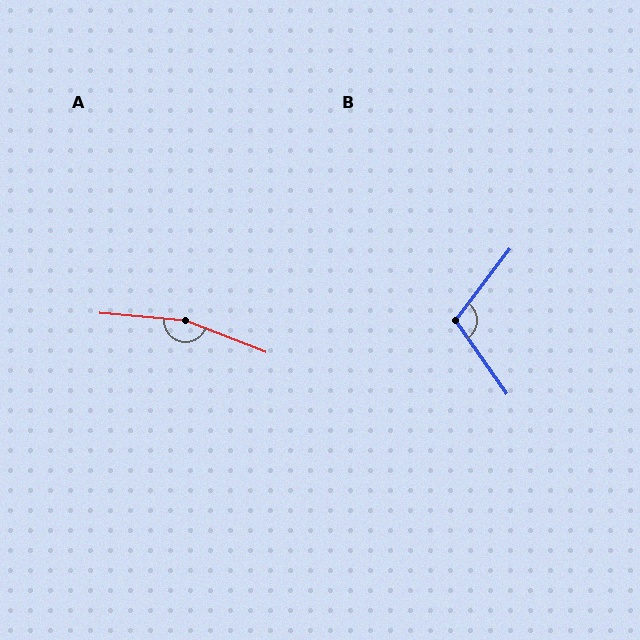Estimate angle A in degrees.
Approximately 164 degrees.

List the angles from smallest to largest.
B (108°), A (164°).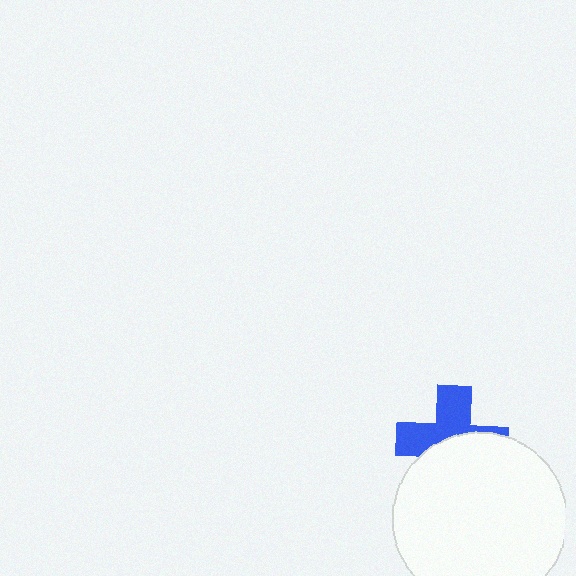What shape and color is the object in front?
The object in front is a white circle.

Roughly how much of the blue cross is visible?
About half of it is visible (roughly 50%).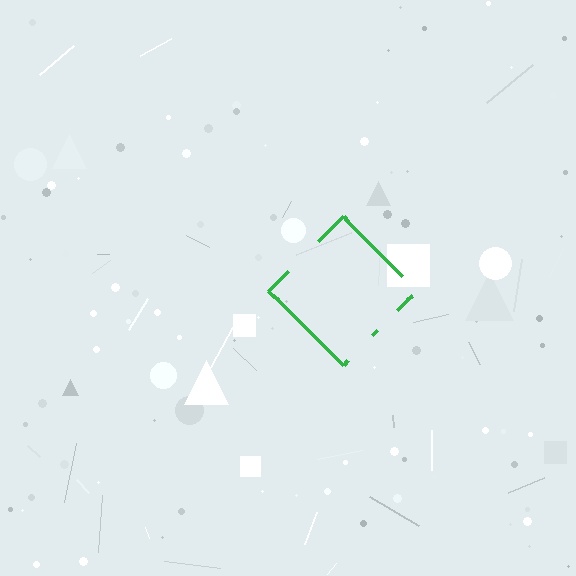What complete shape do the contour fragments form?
The contour fragments form a diamond.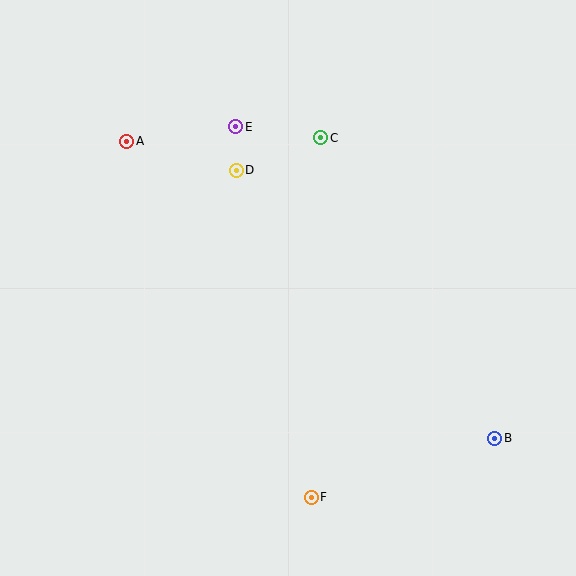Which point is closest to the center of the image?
Point D at (236, 170) is closest to the center.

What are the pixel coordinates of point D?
Point D is at (236, 170).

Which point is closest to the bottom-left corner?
Point F is closest to the bottom-left corner.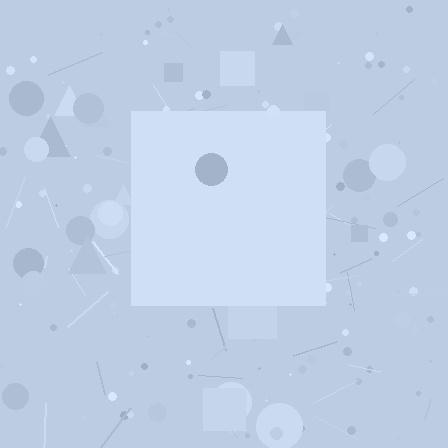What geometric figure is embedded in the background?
A square is embedded in the background.